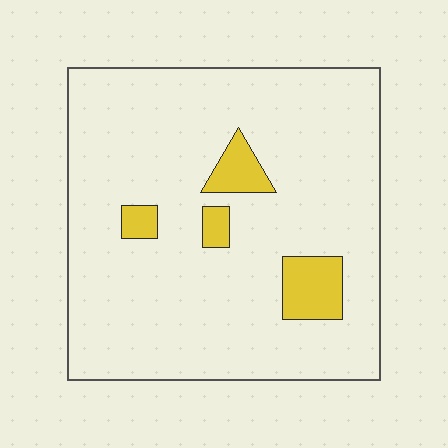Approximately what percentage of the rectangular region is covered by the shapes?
Approximately 10%.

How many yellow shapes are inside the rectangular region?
4.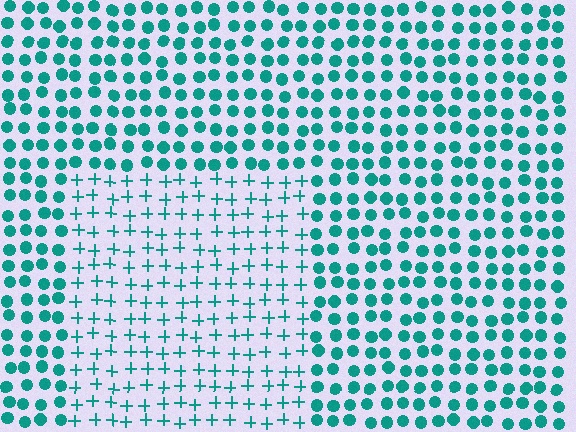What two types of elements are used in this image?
The image uses plus signs inside the rectangle region and circles outside it.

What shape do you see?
I see a rectangle.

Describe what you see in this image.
The image is filled with small teal elements arranged in a uniform grid. A rectangle-shaped region contains plus signs, while the surrounding area contains circles. The boundary is defined purely by the change in element shape.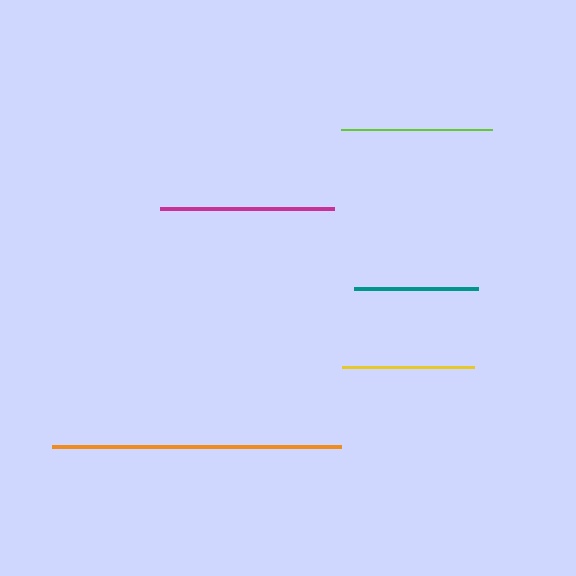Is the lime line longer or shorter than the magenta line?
The magenta line is longer than the lime line.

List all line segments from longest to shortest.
From longest to shortest: orange, magenta, lime, yellow, teal.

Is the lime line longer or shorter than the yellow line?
The lime line is longer than the yellow line.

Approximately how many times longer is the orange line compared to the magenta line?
The orange line is approximately 1.7 times the length of the magenta line.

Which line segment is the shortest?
The teal line is the shortest at approximately 124 pixels.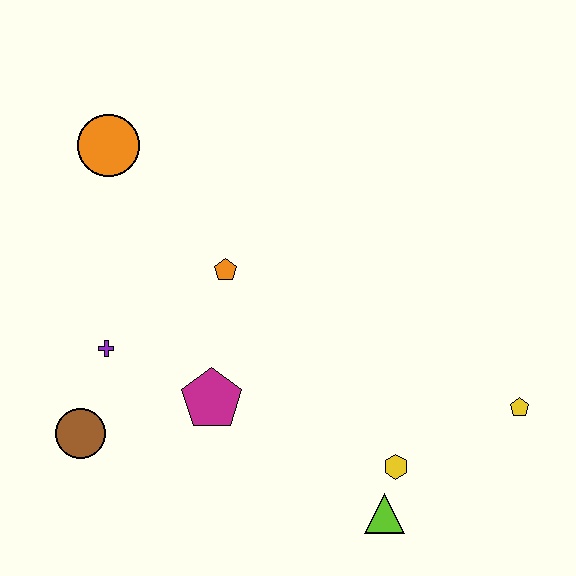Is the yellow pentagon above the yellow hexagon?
Yes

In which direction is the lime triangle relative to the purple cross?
The lime triangle is to the right of the purple cross.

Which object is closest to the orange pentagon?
The magenta pentagon is closest to the orange pentagon.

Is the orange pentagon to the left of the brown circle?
No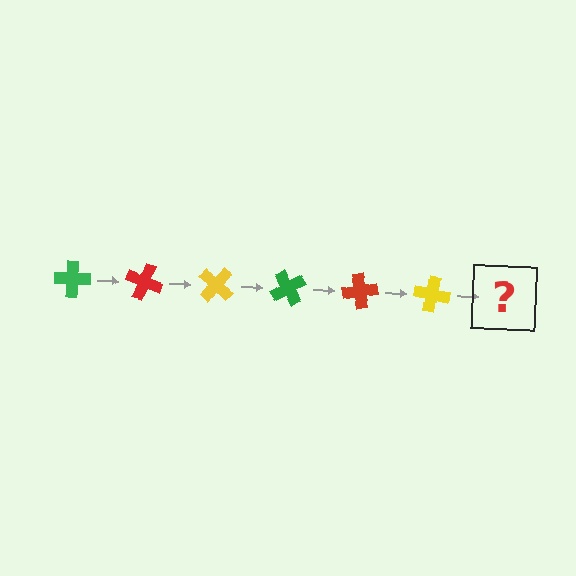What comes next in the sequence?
The next element should be a green cross, rotated 120 degrees from the start.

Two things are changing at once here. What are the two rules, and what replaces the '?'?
The two rules are that it rotates 20 degrees each step and the color cycles through green, red, and yellow. The '?' should be a green cross, rotated 120 degrees from the start.